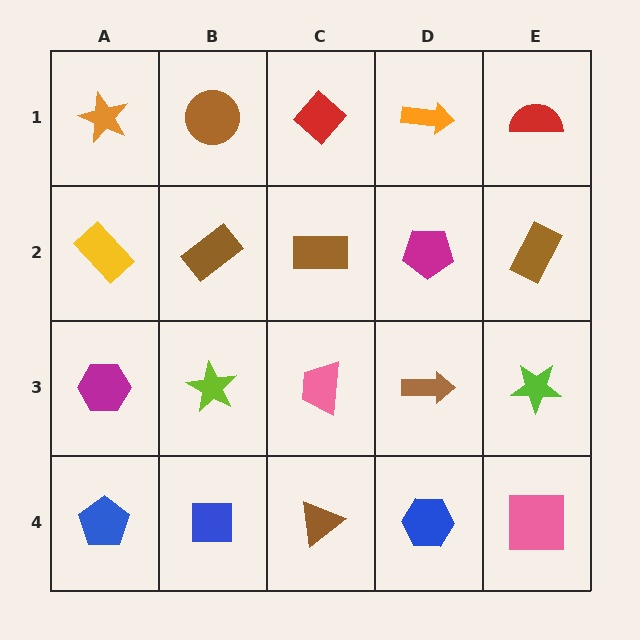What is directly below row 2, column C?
A pink trapezoid.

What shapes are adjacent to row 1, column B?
A brown rectangle (row 2, column B), an orange star (row 1, column A), a red diamond (row 1, column C).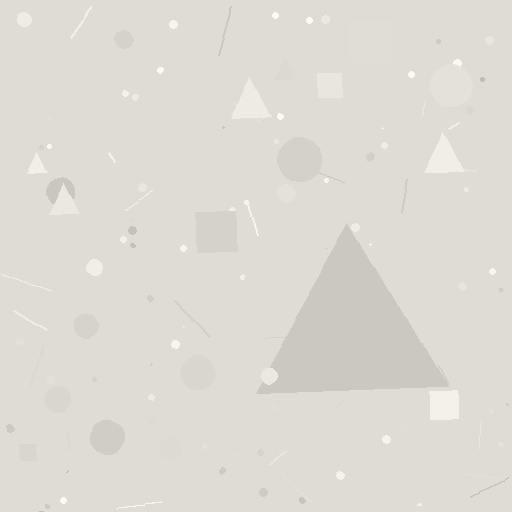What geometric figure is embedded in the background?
A triangle is embedded in the background.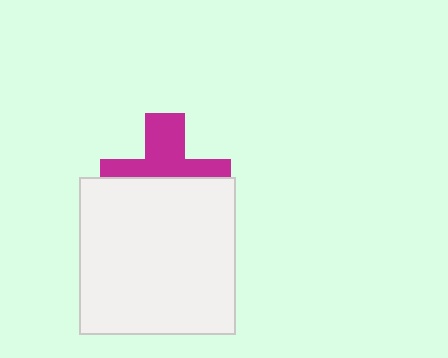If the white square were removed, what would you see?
You would see the complete magenta cross.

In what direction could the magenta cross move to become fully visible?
The magenta cross could move up. That would shift it out from behind the white square entirely.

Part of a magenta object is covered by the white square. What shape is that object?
It is a cross.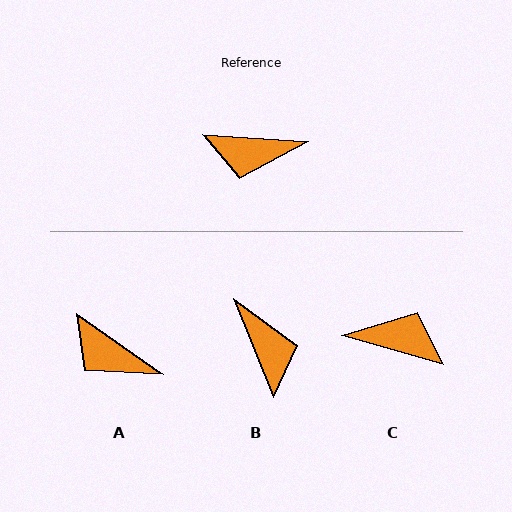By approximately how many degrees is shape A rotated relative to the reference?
Approximately 31 degrees clockwise.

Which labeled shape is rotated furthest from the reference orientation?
C, about 168 degrees away.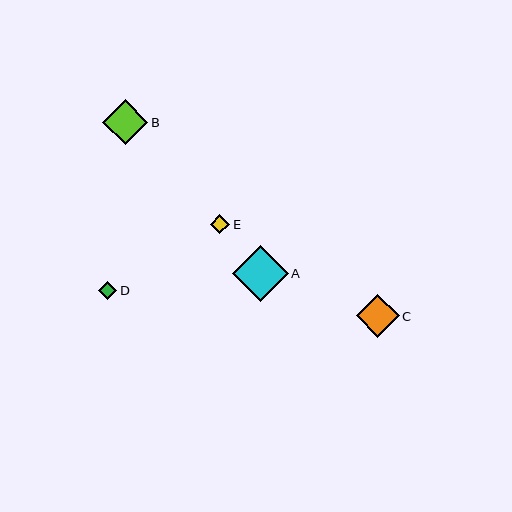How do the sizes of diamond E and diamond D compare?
Diamond E and diamond D are approximately the same size.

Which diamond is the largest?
Diamond A is the largest with a size of approximately 56 pixels.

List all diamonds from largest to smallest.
From largest to smallest: A, B, C, E, D.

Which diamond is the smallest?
Diamond D is the smallest with a size of approximately 19 pixels.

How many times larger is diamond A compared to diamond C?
Diamond A is approximately 1.3 times the size of diamond C.